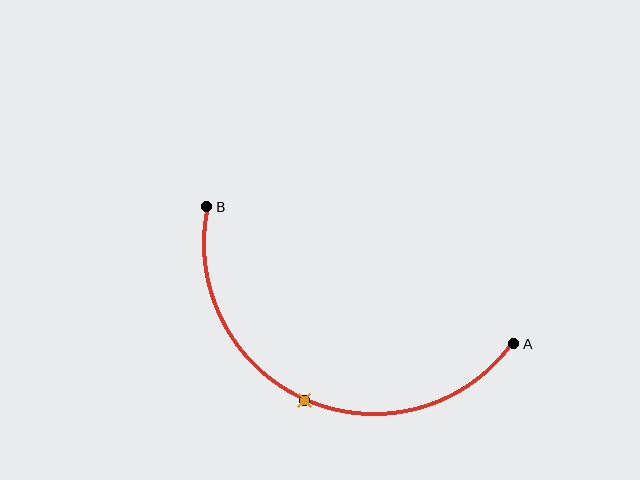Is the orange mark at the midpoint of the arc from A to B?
Yes. The orange mark lies on the arc at equal arc-length from both A and B — it is the arc midpoint.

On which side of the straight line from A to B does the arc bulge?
The arc bulges below the straight line connecting A and B.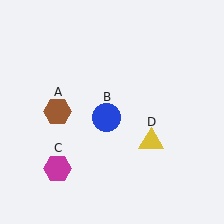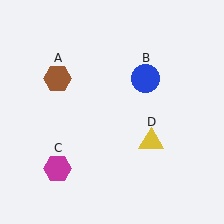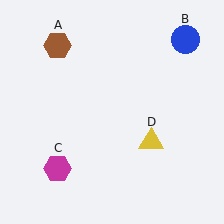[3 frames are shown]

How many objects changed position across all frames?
2 objects changed position: brown hexagon (object A), blue circle (object B).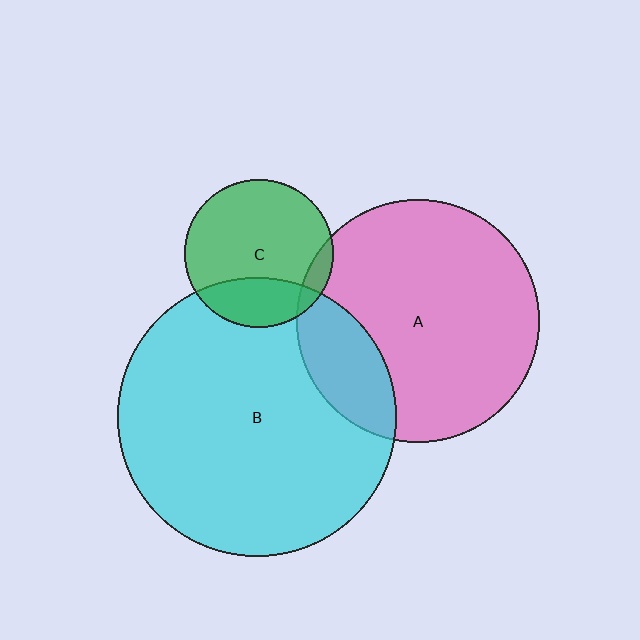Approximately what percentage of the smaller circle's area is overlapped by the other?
Approximately 25%.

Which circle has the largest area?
Circle B (cyan).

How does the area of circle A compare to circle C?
Approximately 2.7 times.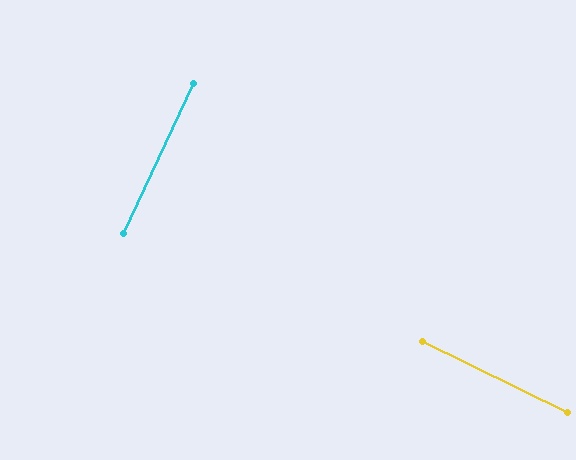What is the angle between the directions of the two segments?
Approximately 89 degrees.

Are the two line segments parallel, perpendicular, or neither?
Perpendicular — they meet at approximately 89°.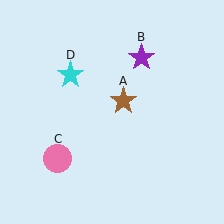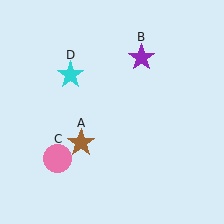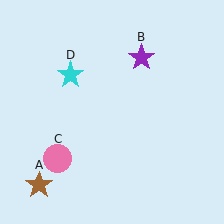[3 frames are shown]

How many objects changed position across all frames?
1 object changed position: brown star (object A).